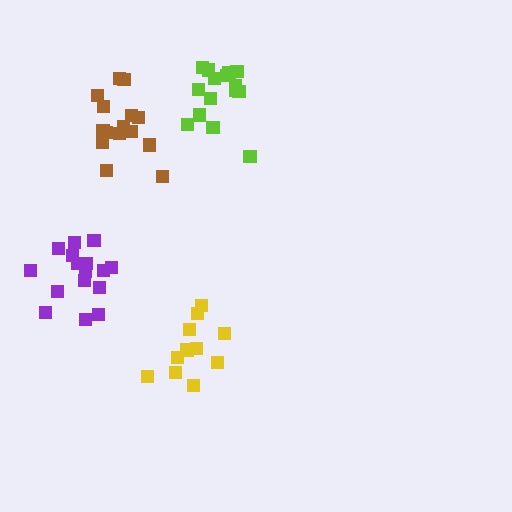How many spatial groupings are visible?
There are 4 spatial groupings.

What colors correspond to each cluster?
The clusters are colored: yellow, brown, purple, lime.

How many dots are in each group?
Group 1: 11 dots, Group 2: 15 dots, Group 3: 16 dots, Group 4: 16 dots (58 total).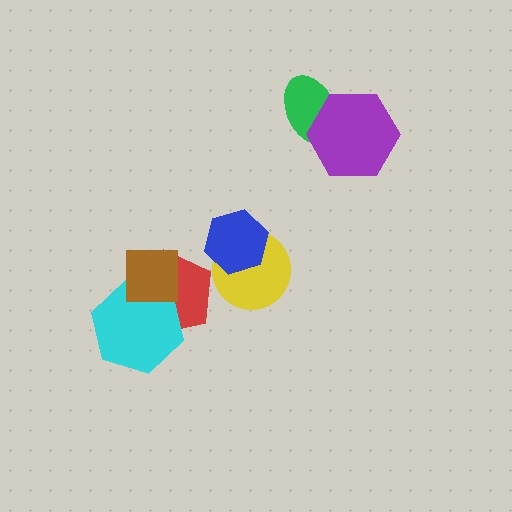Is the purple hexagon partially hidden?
No, no other shape covers it.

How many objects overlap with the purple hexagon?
1 object overlaps with the purple hexagon.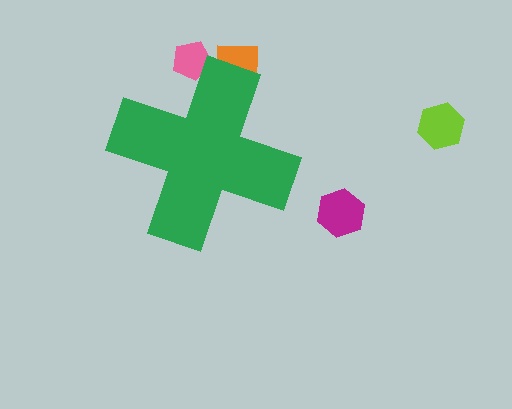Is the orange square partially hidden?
Yes, the orange square is partially hidden behind the green cross.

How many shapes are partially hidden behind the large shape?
2 shapes are partially hidden.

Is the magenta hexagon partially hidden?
No, the magenta hexagon is fully visible.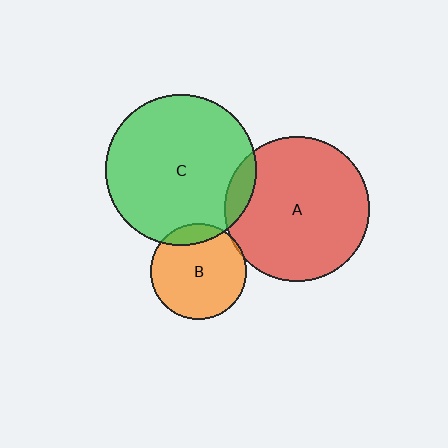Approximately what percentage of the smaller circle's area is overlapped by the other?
Approximately 10%.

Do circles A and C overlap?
Yes.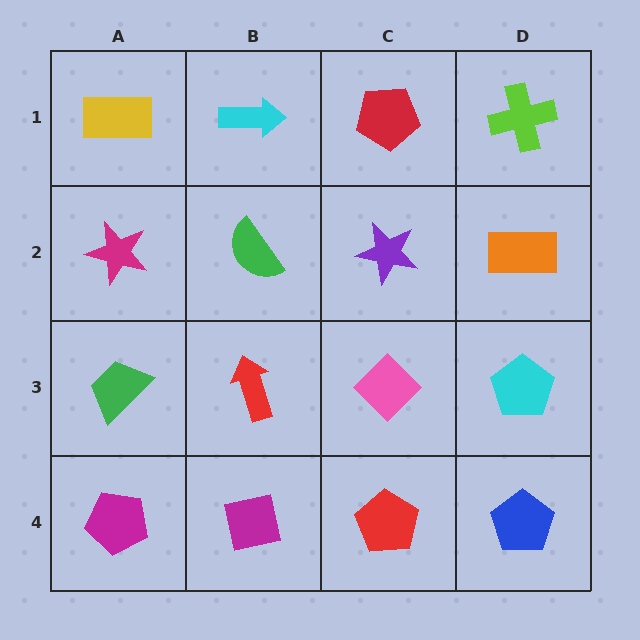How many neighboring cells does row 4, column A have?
2.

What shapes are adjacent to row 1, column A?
A magenta star (row 2, column A), a cyan arrow (row 1, column B).